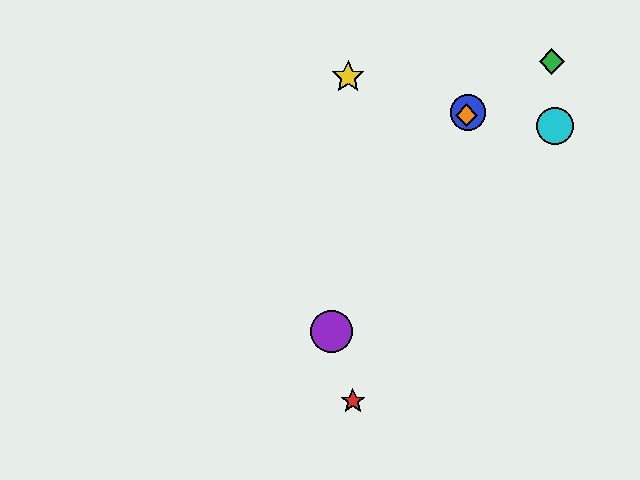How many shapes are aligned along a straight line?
3 shapes (the blue circle, the purple circle, the orange diamond) are aligned along a straight line.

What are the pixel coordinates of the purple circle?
The purple circle is at (332, 332).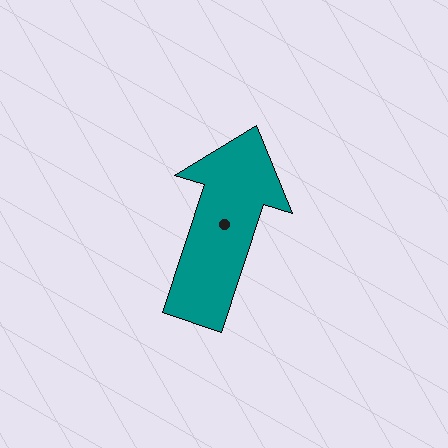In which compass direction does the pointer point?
North.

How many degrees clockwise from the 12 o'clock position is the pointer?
Approximately 18 degrees.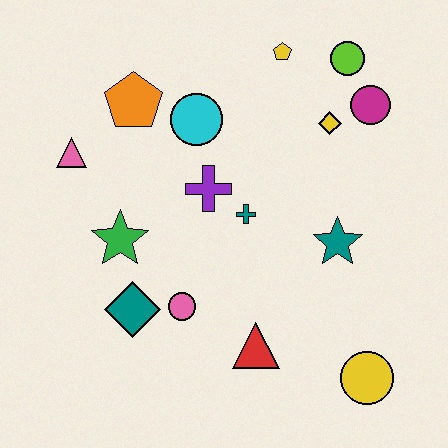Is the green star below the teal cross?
Yes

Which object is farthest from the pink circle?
The lime circle is farthest from the pink circle.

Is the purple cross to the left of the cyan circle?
No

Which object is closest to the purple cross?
The teal cross is closest to the purple cross.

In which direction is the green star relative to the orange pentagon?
The green star is below the orange pentagon.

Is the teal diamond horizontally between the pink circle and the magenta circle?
No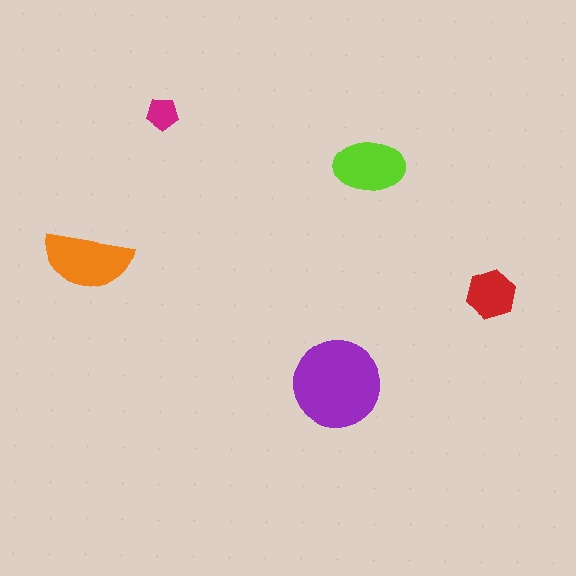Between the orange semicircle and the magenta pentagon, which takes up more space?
The orange semicircle.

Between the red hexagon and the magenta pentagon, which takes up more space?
The red hexagon.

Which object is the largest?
The purple circle.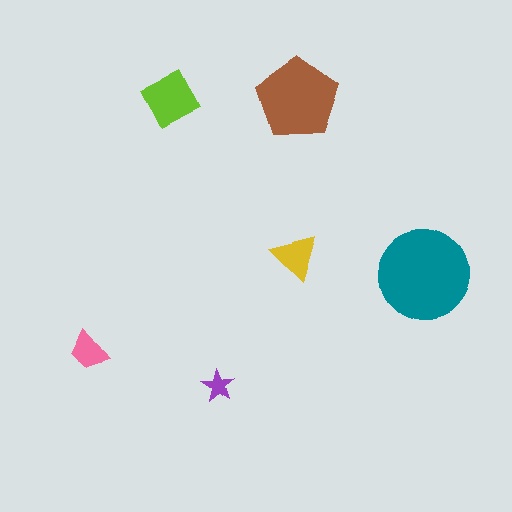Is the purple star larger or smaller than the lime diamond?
Smaller.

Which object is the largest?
The teal circle.